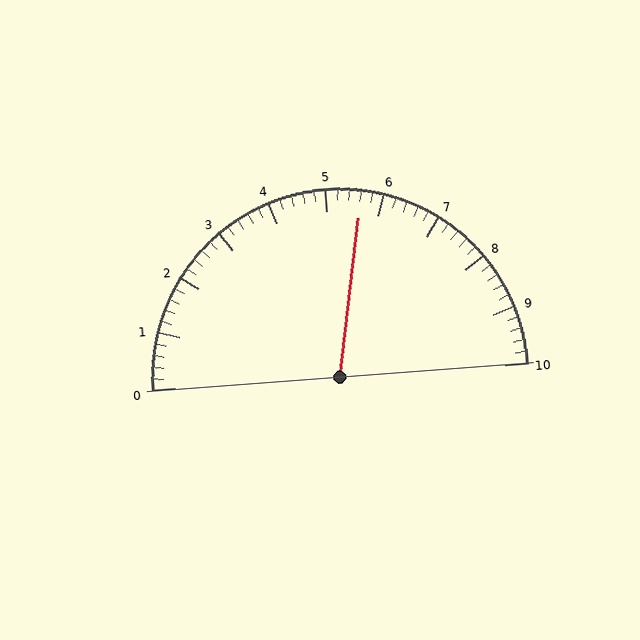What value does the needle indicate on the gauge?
The needle indicates approximately 5.6.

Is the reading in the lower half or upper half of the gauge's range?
The reading is in the upper half of the range (0 to 10).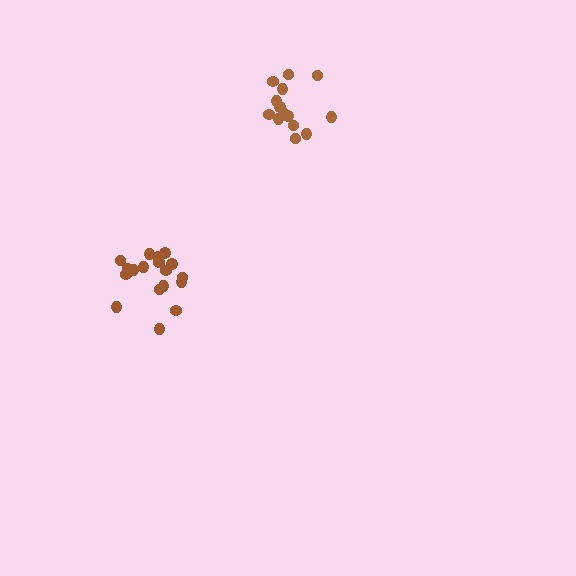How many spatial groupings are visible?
There are 2 spatial groupings.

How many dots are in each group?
Group 1: 18 dots, Group 2: 14 dots (32 total).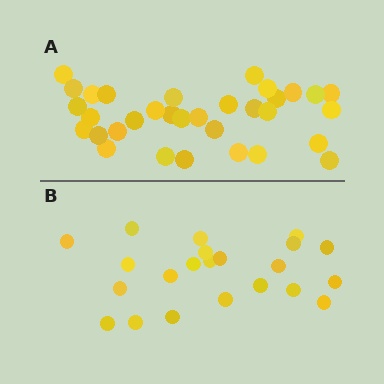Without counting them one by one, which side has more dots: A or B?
Region A (the top region) has more dots.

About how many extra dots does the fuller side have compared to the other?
Region A has roughly 12 or so more dots than region B.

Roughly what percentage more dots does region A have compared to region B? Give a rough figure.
About 50% more.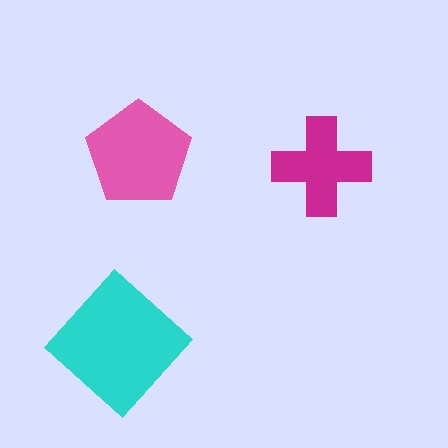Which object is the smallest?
The magenta cross.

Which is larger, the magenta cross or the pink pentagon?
The pink pentagon.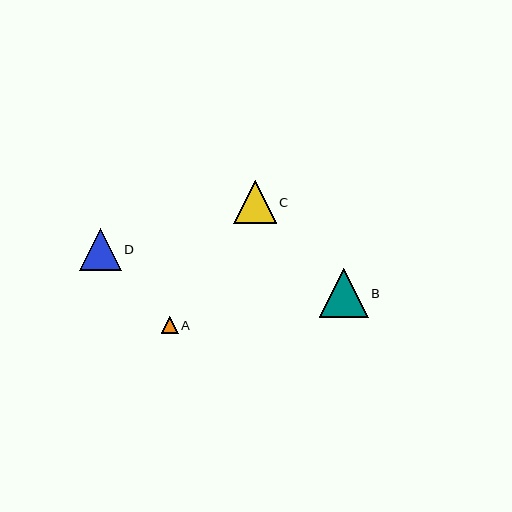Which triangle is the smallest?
Triangle A is the smallest with a size of approximately 17 pixels.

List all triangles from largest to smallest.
From largest to smallest: B, C, D, A.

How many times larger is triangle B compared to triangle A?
Triangle B is approximately 2.9 times the size of triangle A.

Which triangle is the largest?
Triangle B is the largest with a size of approximately 49 pixels.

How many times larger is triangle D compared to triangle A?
Triangle D is approximately 2.5 times the size of triangle A.